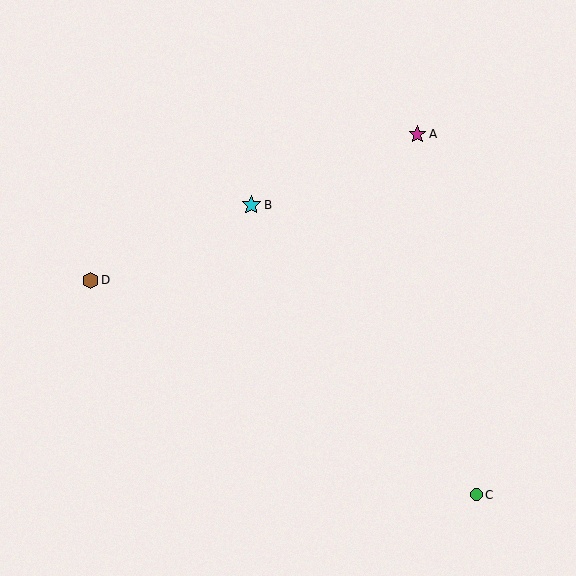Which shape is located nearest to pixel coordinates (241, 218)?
The cyan star (labeled B) at (251, 205) is nearest to that location.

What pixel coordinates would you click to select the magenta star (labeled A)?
Click at (417, 134) to select the magenta star A.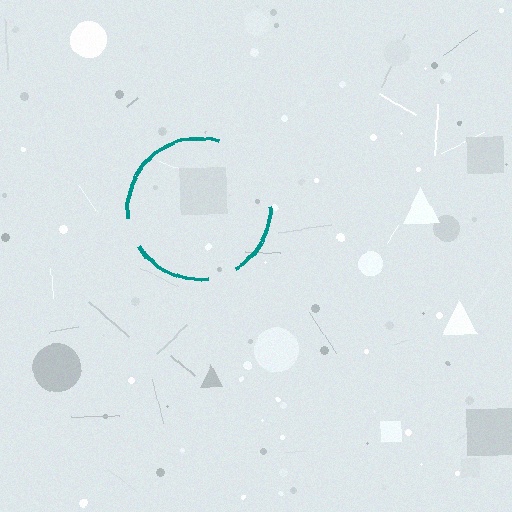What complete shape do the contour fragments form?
The contour fragments form a circle.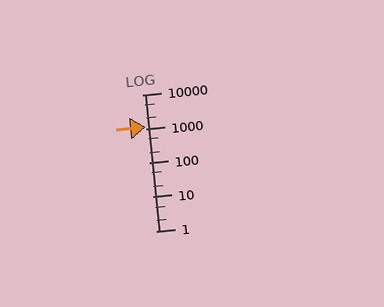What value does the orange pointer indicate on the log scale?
The pointer indicates approximately 1100.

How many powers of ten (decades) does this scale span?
The scale spans 4 decades, from 1 to 10000.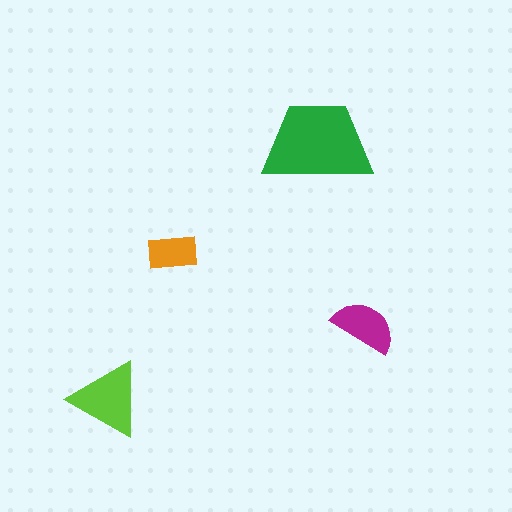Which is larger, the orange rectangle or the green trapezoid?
The green trapezoid.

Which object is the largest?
The green trapezoid.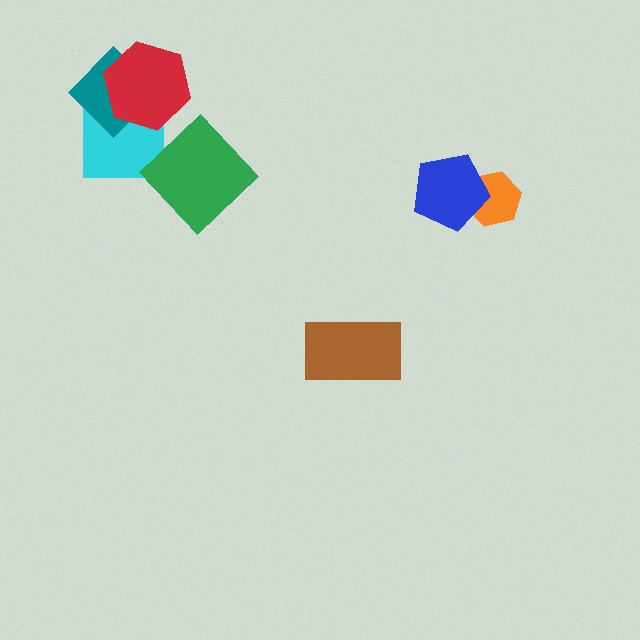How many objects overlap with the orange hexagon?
1 object overlaps with the orange hexagon.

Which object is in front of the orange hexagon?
The blue pentagon is in front of the orange hexagon.